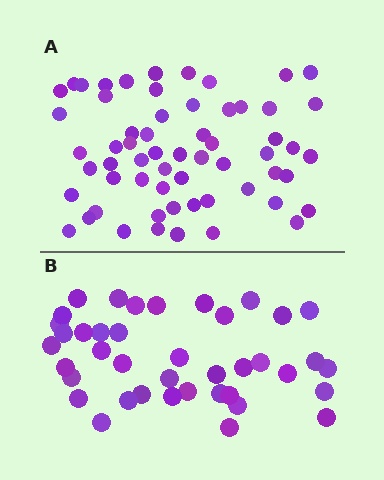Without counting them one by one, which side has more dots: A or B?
Region A (the top region) has more dots.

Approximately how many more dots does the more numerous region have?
Region A has approximately 20 more dots than region B.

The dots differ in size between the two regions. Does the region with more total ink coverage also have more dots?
No. Region B has more total ink coverage because its dots are larger, but region A actually contains more individual dots. Total area can be misleading — the number of items is what matters here.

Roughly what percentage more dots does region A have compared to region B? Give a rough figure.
About 50% more.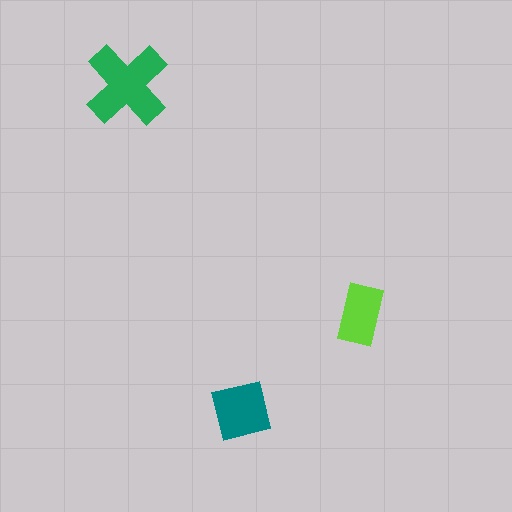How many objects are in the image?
There are 3 objects in the image.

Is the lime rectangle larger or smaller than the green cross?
Smaller.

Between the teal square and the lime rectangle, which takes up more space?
The teal square.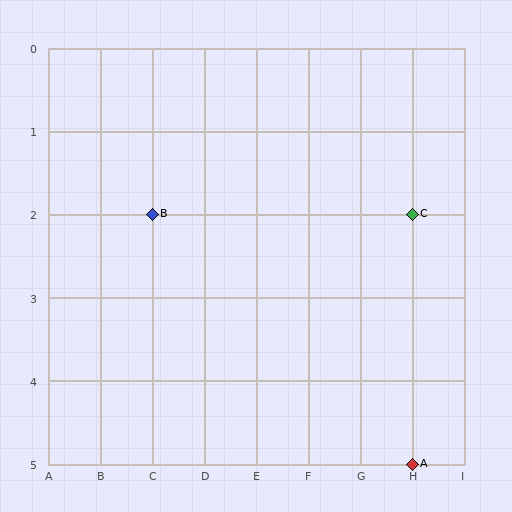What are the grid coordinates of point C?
Point C is at grid coordinates (H, 2).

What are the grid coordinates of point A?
Point A is at grid coordinates (H, 5).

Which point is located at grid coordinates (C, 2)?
Point B is at (C, 2).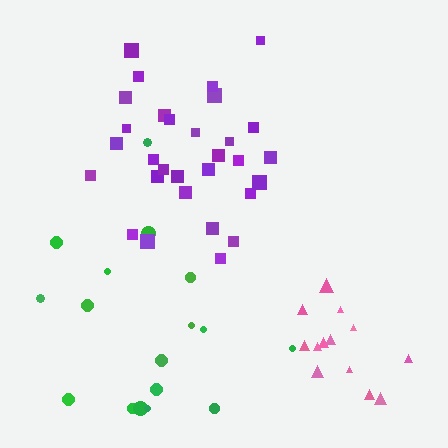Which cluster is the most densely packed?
Purple.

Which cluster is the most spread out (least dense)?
Green.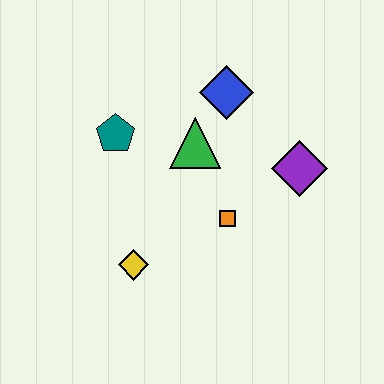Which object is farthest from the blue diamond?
The yellow diamond is farthest from the blue diamond.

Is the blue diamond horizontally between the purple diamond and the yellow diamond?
Yes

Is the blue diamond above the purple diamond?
Yes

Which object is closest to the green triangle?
The blue diamond is closest to the green triangle.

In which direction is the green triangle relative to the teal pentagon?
The green triangle is to the right of the teal pentagon.